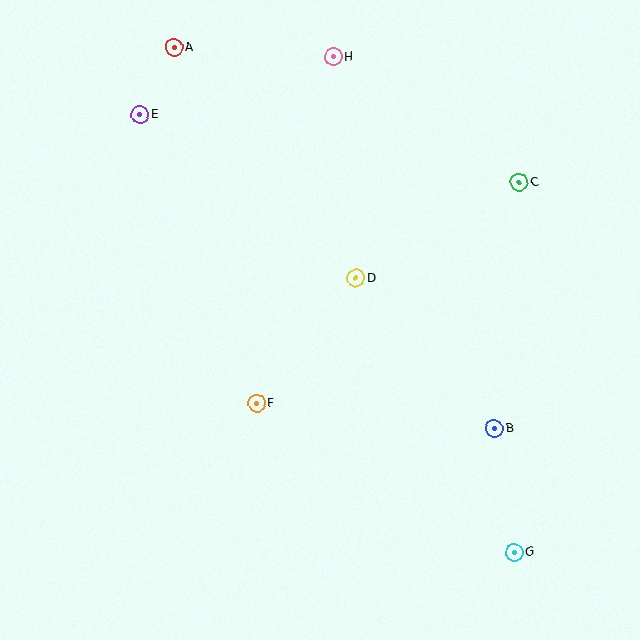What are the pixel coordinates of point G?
Point G is at (514, 552).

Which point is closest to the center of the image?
Point D at (356, 278) is closest to the center.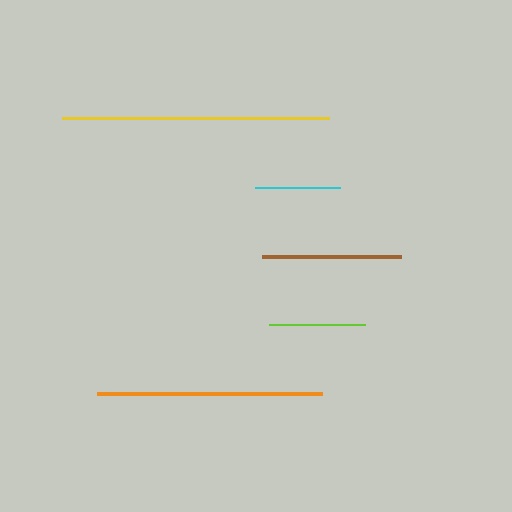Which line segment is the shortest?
The cyan line is the shortest at approximately 85 pixels.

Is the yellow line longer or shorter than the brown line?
The yellow line is longer than the brown line.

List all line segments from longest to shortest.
From longest to shortest: yellow, orange, brown, lime, cyan.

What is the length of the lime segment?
The lime segment is approximately 96 pixels long.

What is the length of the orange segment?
The orange segment is approximately 225 pixels long.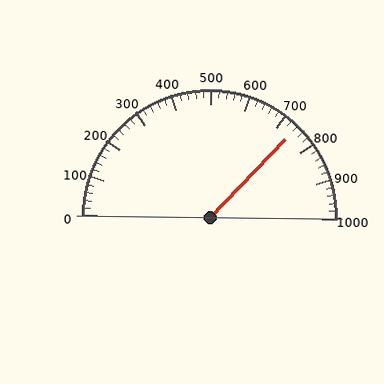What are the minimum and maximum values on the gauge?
The gauge ranges from 0 to 1000.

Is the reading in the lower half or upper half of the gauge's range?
The reading is in the upper half of the range (0 to 1000).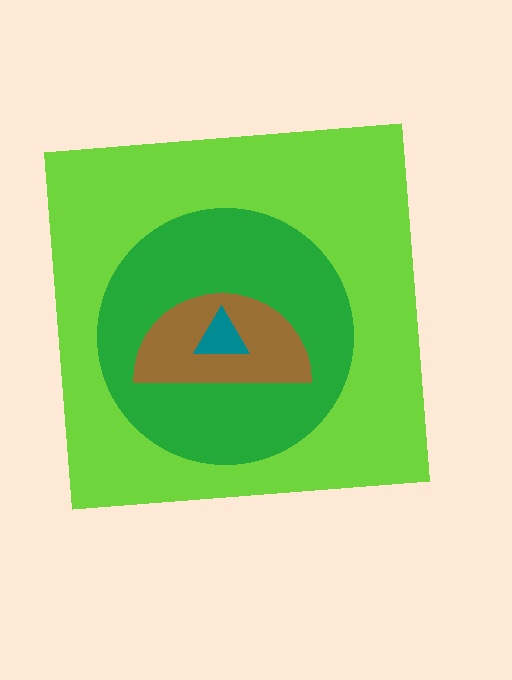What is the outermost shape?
The lime square.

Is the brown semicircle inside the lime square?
Yes.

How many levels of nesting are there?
4.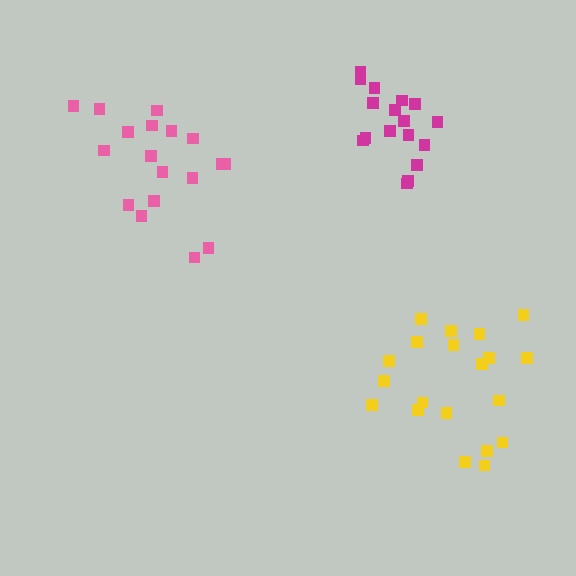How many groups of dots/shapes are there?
There are 3 groups.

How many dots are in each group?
Group 1: 18 dots, Group 2: 20 dots, Group 3: 17 dots (55 total).